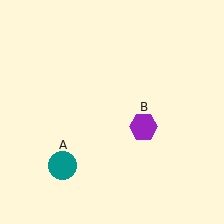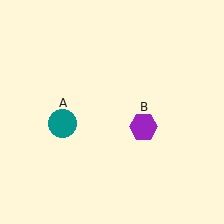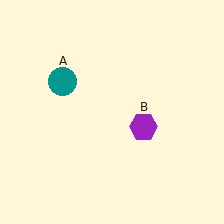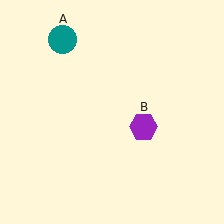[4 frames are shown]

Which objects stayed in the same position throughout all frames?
Purple hexagon (object B) remained stationary.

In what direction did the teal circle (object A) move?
The teal circle (object A) moved up.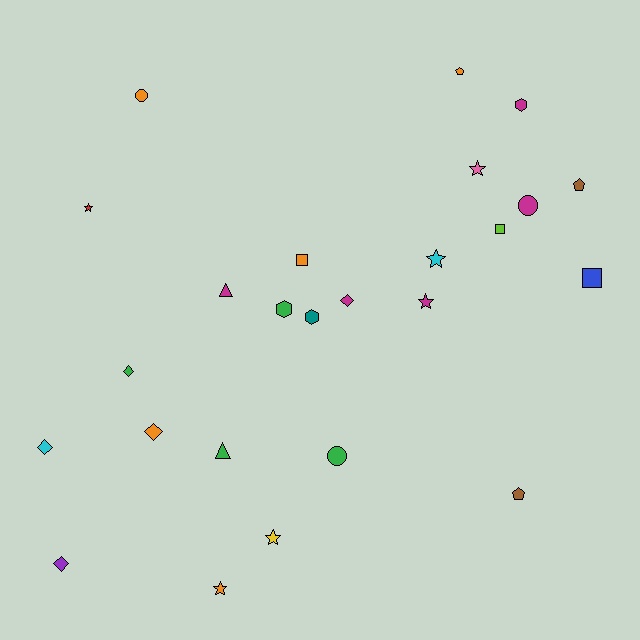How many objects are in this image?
There are 25 objects.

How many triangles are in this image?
There are 2 triangles.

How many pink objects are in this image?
There is 1 pink object.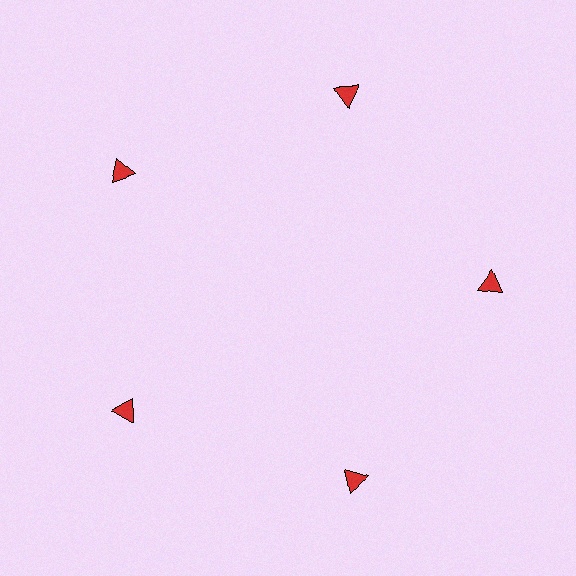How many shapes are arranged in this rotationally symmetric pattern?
There are 5 shapes, arranged in 5 groups of 1.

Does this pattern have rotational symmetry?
Yes, this pattern has 5-fold rotational symmetry. It looks the same after rotating 72 degrees around the center.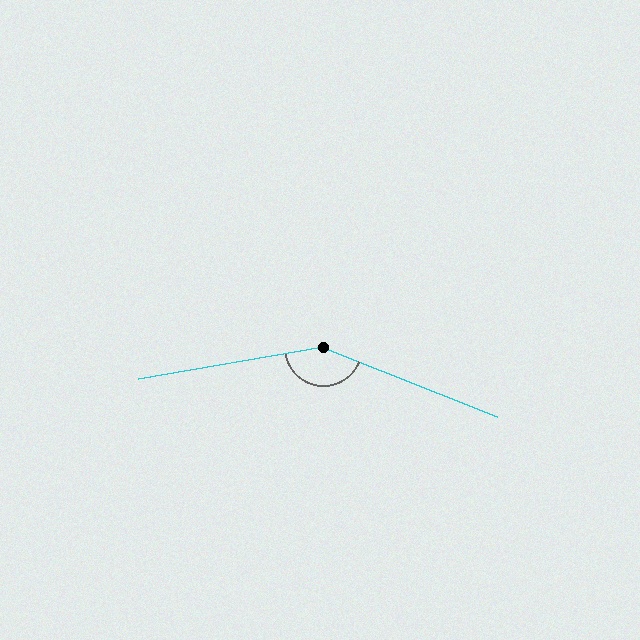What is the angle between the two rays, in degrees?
Approximately 149 degrees.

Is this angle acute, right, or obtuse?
It is obtuse.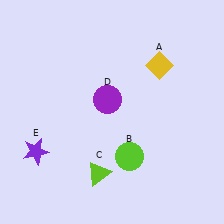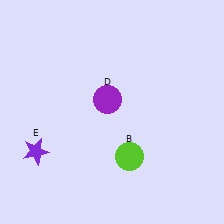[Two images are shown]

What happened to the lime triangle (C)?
The lime triangle (C) was removed in Image 2. It was in the bottom-left area of Image 1.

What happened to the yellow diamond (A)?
The yellow diamond (A) was removed in Image 2. It was in the top-right area of Image 1.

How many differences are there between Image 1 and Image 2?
There are 2 differences between the two images.